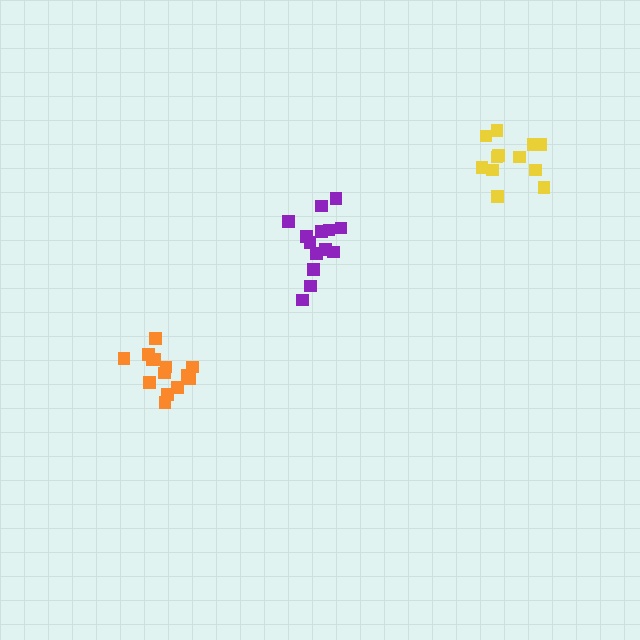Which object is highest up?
The yellow cluster is topmost.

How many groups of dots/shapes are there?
There are 3 groups.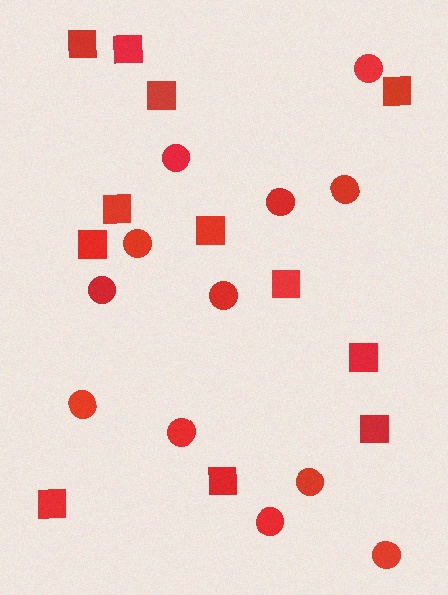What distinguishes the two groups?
There are 2 groups: one group of circles (12) and one group of squares (12).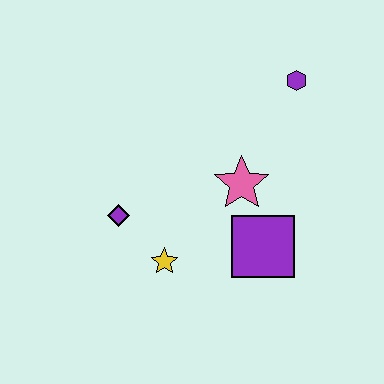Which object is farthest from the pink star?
The purple diamond is farthest from the pink star.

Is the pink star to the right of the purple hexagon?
No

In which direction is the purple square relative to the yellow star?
The purple square is to the right of the yellow star.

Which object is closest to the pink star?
The purple square is closest to the pink star.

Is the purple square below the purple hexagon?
Yes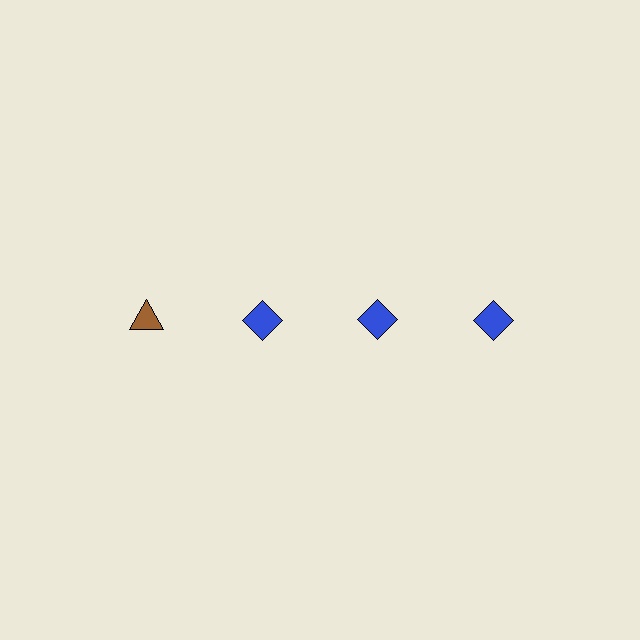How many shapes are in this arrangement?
There are 4 shapes arranged in a grid pattern.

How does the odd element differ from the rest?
It differs in both color (brown instead of blue) and shape (triangle instead of diamond).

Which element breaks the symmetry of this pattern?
The brown triangle in the top row, leftmost column breaks the symmetry. All other shapes are blue diamonds.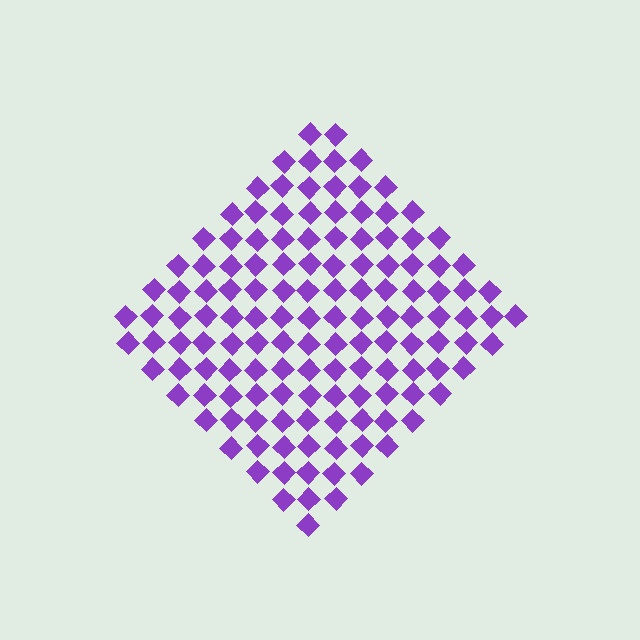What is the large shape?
The large shape is a diamond.